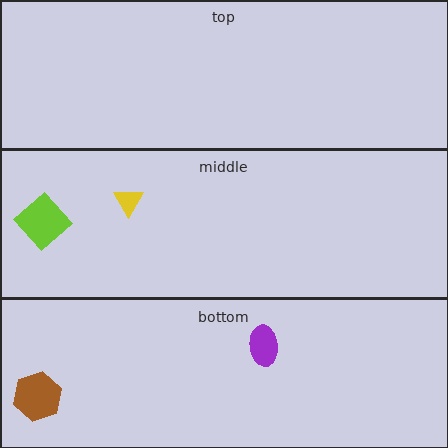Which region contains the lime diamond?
The middle region.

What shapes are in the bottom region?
The purple ellipse, the brown hexagon.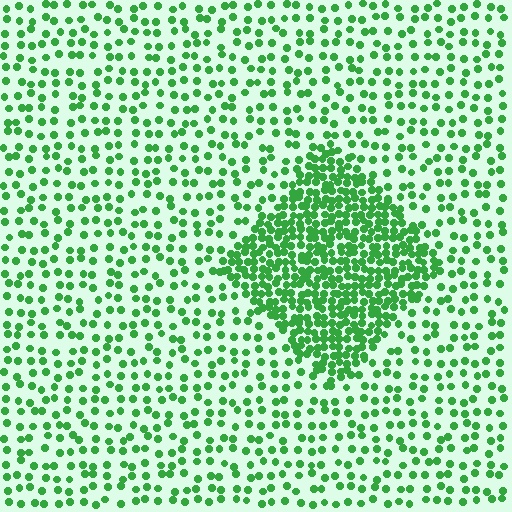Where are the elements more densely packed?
The elements are more densely packed inside the diamond boundary.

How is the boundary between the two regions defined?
The boundary is defined by a change in element density (approximately 2.6x ratio). All elements are the same color, size, and shape.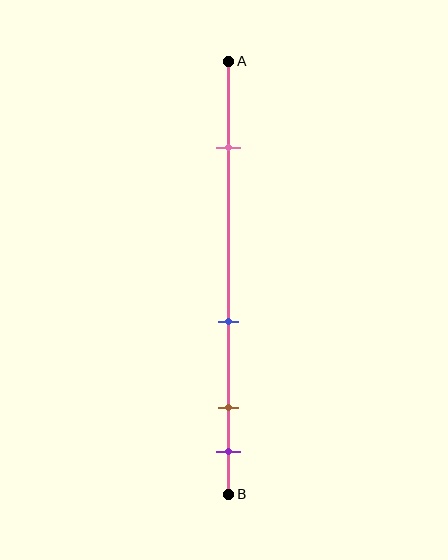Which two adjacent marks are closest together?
The brown and purple marks are the closest adjacent pair.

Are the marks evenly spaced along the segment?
No, the marks are not evenly spaced.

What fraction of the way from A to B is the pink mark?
The pink mark is approximately 20% (0.2) of the way from A to B.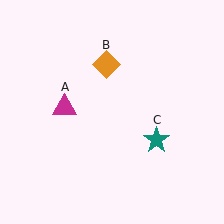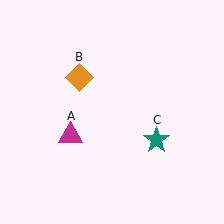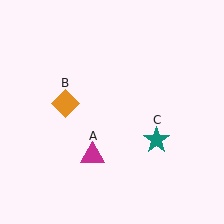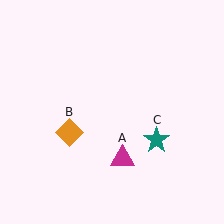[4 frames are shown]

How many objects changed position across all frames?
2 objects changed position: magenta triangle (object A), orange diamond (object B).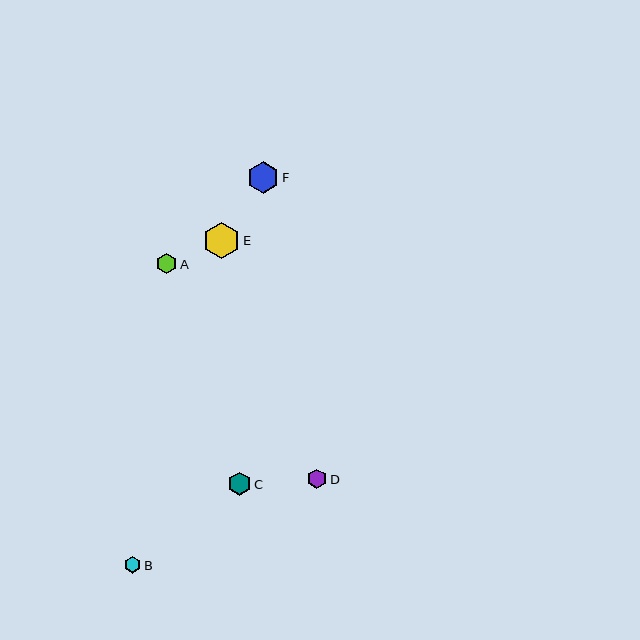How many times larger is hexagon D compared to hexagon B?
Hexagon D is approximately 1.2 times the size of hexagon B.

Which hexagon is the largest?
Hexagon E is the largest with a size of approximately 37 pixels.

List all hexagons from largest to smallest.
From largest to smallest: E, F, C, A, D, B.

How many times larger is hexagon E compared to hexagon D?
Hexagon E is approximately 1.9 times the size of hexagon D.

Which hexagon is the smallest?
Hexagon B is the smallest with a size of approximately 17 pixels.